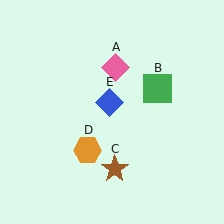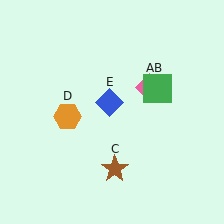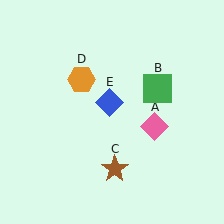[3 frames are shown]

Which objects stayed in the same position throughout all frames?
Green square (object B) and brown star (object C) and blue diamond (object E) remained stationary.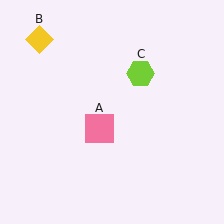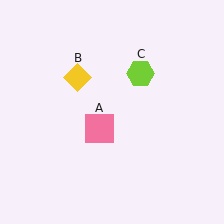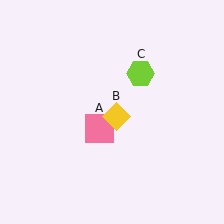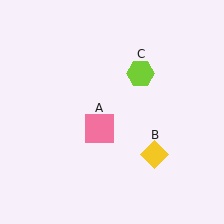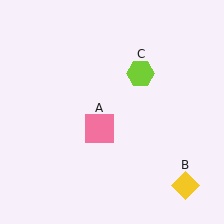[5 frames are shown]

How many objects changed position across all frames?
1 object changed position: yellow diamond (object B).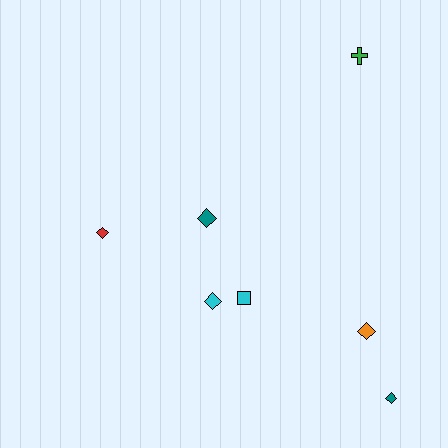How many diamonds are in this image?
There are 5 diamonds.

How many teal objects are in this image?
There are 2 teal objects.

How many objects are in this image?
There are 7 objects.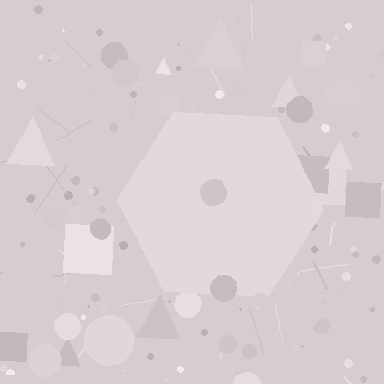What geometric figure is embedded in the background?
A hexagon is embedded in the background.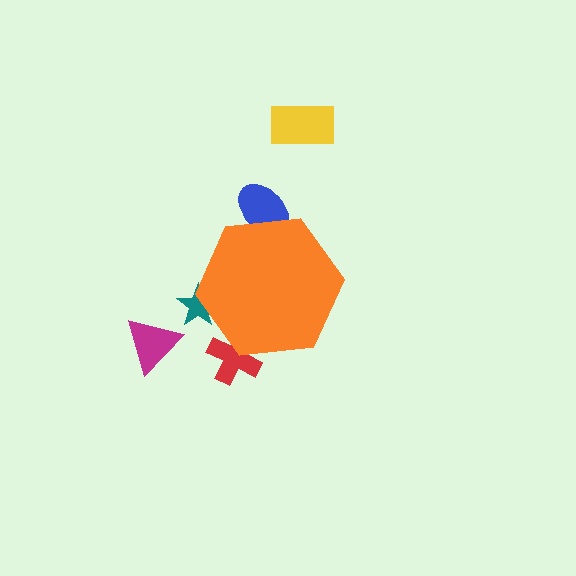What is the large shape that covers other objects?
An orange hexagon.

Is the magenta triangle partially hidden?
No, the magenta triangle is fully visible.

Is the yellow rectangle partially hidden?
No, the yellow rectangle is fully visible.